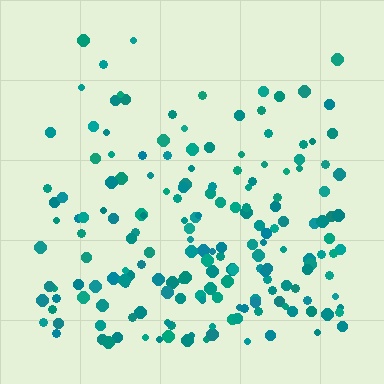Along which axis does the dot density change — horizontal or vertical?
Vertical.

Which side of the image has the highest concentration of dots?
The bottom.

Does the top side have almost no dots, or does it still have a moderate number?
Still a moderate number, just noticeably fewer than the bottom.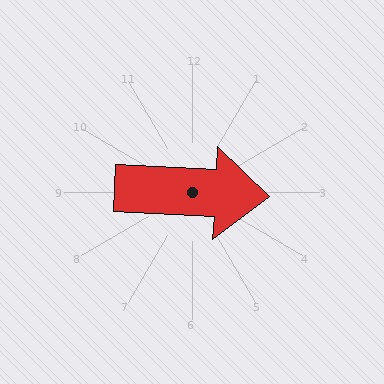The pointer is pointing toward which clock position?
Roughly 3 o'clock.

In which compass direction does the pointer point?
East.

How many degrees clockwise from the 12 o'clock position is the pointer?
Approximately 93 degrees.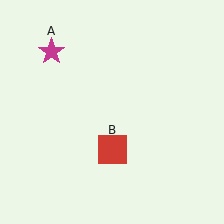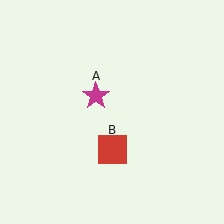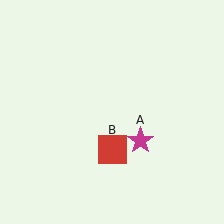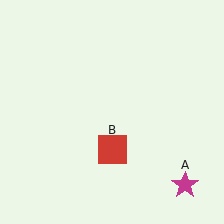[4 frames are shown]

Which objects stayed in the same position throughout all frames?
Red square (object B) remained stationary.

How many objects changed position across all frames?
1 object changed position: magenta star (object A).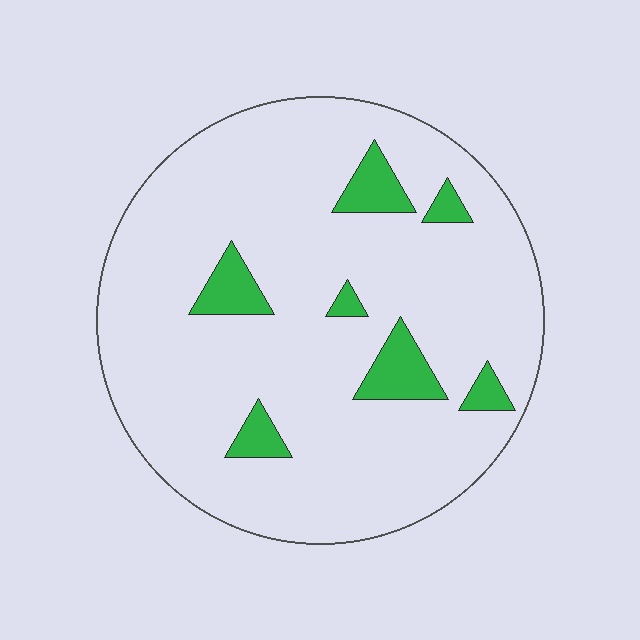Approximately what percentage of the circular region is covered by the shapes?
Approximately 10%.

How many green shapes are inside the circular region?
7.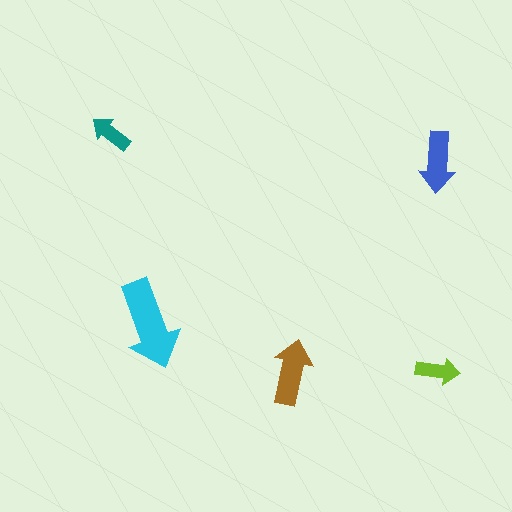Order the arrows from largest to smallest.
the cyan one, the brown one, the blue one, the lime one, the teal one.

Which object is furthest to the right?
The lime arrow is rightmost.